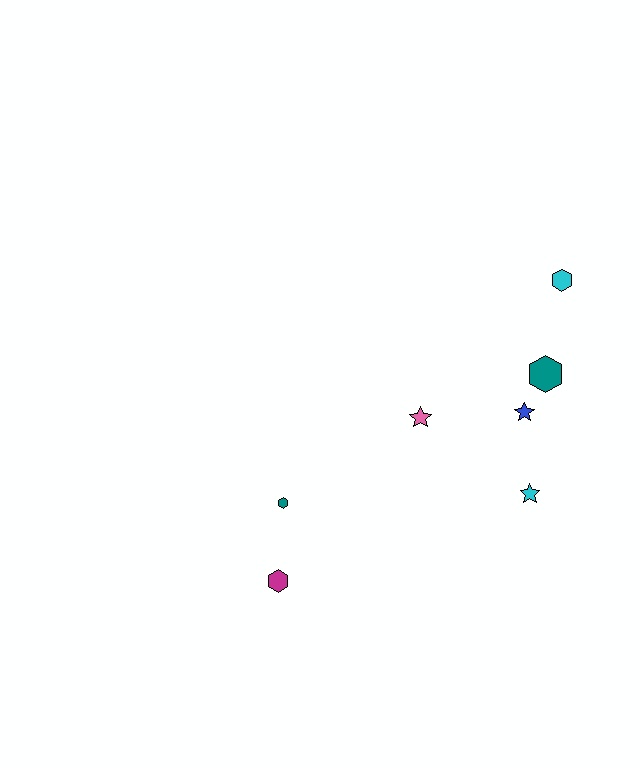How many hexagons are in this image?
There are 4 hexagons.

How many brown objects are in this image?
There are no brown objects.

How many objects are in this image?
There are 7 objects.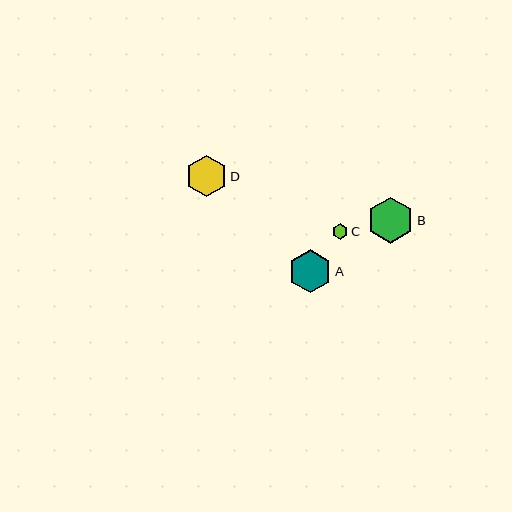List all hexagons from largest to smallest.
From largest to smallest: B, A, D, C.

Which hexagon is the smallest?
Hexagon C is the smallest with a size of approximately 15 pixels.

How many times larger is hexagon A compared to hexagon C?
Hexagon A is approximately 2.9 times the size of hexagon C.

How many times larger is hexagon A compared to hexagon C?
Hexagon A is approximately 2.9 times the size of hexagon C.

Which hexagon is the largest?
Hexagon B is the largest with a size of approximately 46 pixels.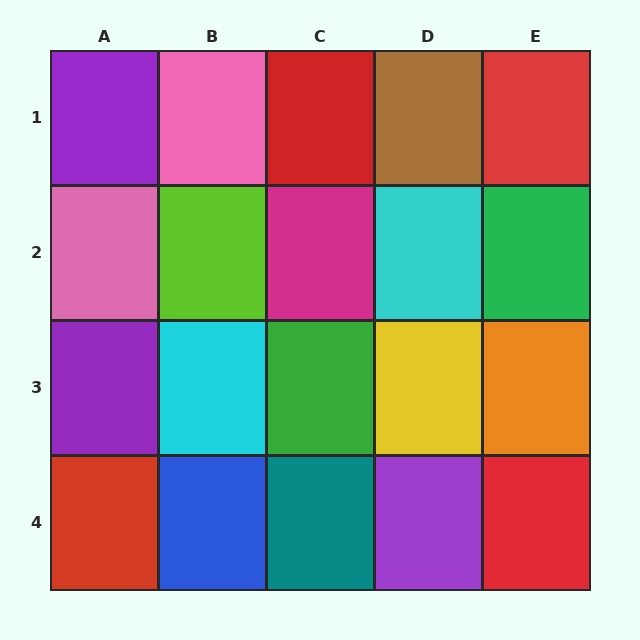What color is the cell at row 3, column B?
Cyan.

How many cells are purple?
3 cells are purple.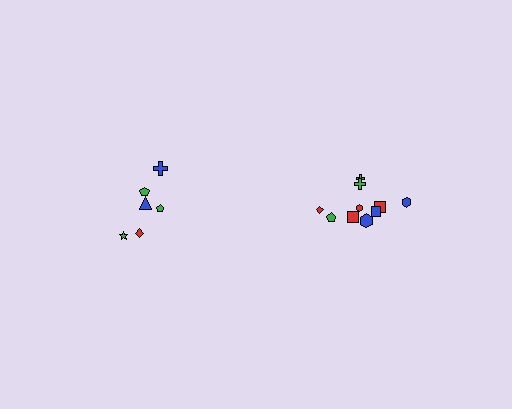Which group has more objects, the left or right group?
The right group.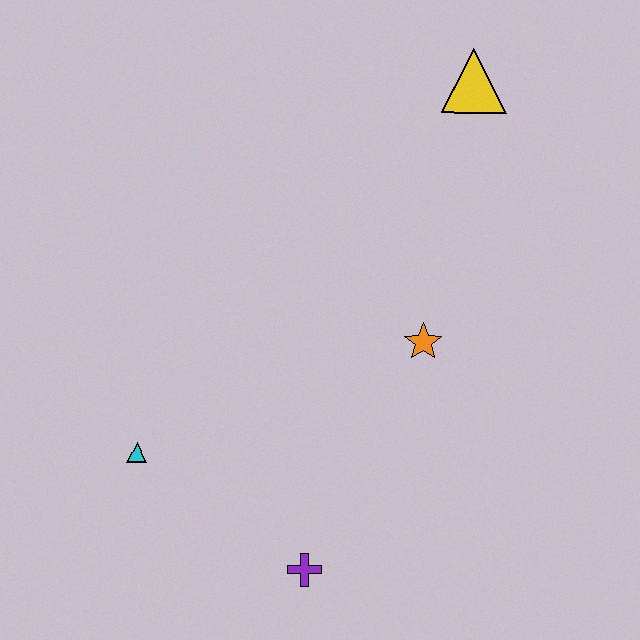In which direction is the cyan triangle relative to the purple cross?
The cyan triangle is to the left of the purple cross.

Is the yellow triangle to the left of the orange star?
No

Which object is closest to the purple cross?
The cyan triangle is closest to the purple cross.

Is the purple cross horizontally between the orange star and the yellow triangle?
No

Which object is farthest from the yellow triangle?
The purple cross is farthest from the yellow triangle.